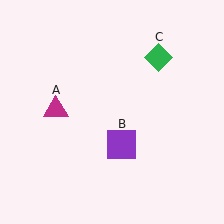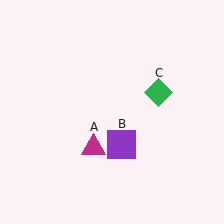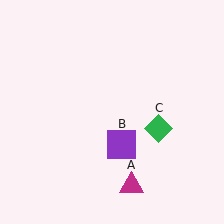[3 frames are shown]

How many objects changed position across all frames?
2 objects changed position: magenta triangle (object A), green diamond (object C).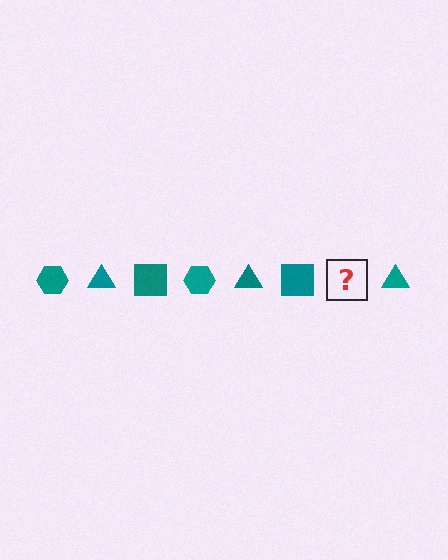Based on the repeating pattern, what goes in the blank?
The blank should be a teal hexagon.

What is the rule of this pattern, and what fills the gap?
The rule is that the pattern cycles through hexagon, triangle, square shapes in teal. The gap should be filled with a teal hexagon.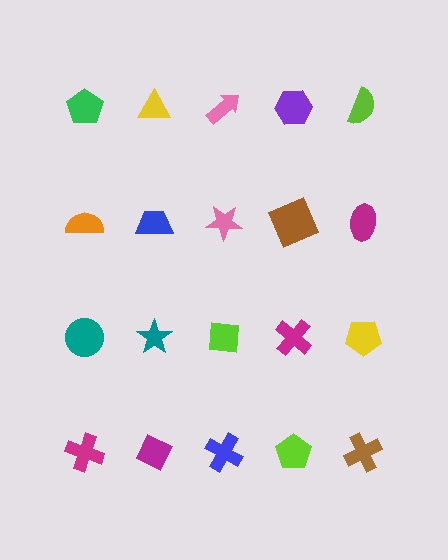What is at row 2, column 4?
A brown square.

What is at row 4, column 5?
A brown cross.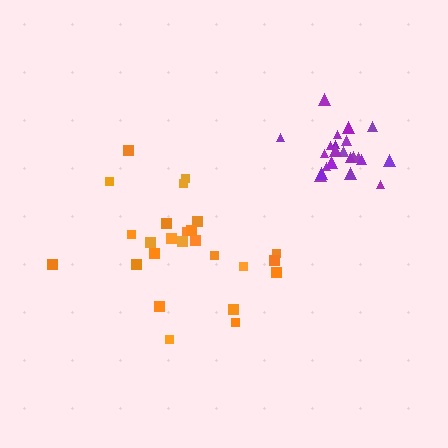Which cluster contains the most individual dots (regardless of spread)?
Orange (25).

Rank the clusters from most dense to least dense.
purple, orange.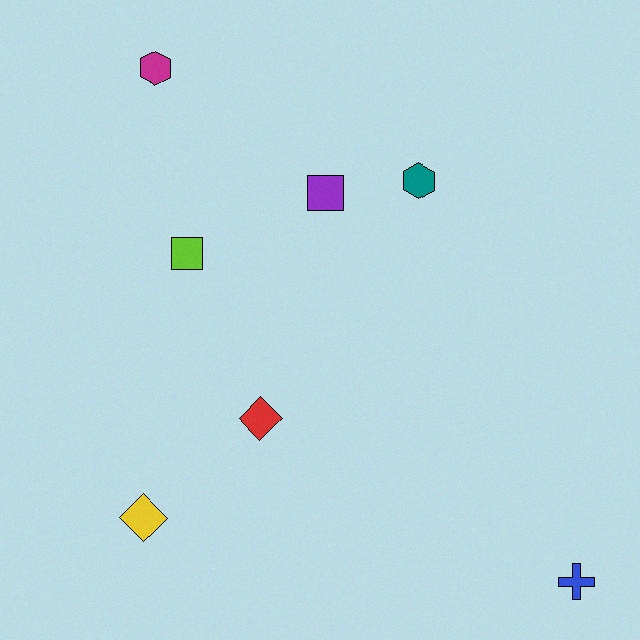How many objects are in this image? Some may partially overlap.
There are 7 objects.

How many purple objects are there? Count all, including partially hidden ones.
There is 1 purple object.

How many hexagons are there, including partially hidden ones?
There are 2 hexagons.